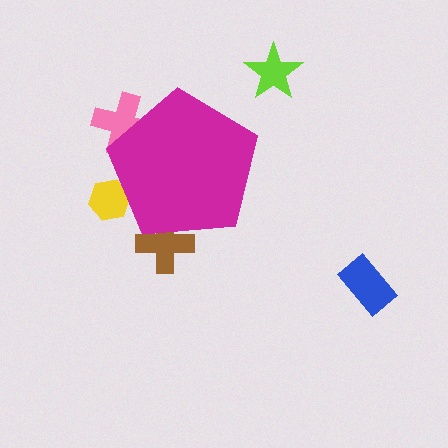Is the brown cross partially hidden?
Yes, the brown cross is partially hidden behind the magenta pentagon.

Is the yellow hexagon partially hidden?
Yes, the yellow hexagon is partially hidden behind the magenta pentagon.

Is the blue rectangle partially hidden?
No, the blue rectangle is fully visible.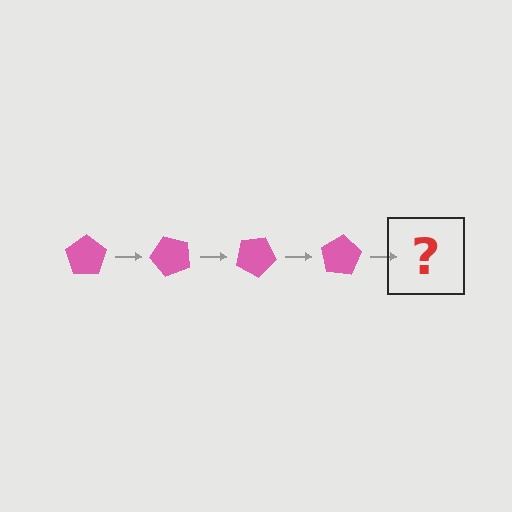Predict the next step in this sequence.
The next step is a pink pentagon rotated 200 degrees.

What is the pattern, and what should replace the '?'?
The pattern is that the pentagon rotates 50 degrees each step. The '?' should be a pink pentagon rotated 200 degrees.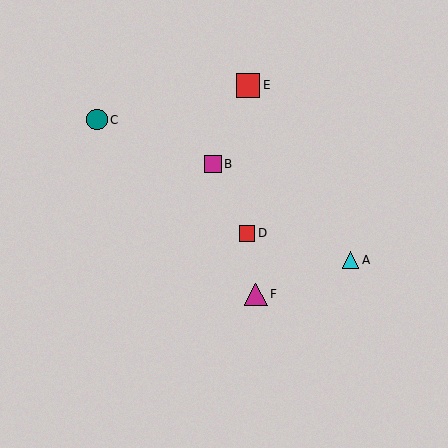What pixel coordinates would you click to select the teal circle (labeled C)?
Click at (97, 120) to select the teal circle C.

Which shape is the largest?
The red square (labeled E) is the largest.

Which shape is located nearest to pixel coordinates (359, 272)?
The cyan triangle (labeled A) at (350, 260) is nearest to that location.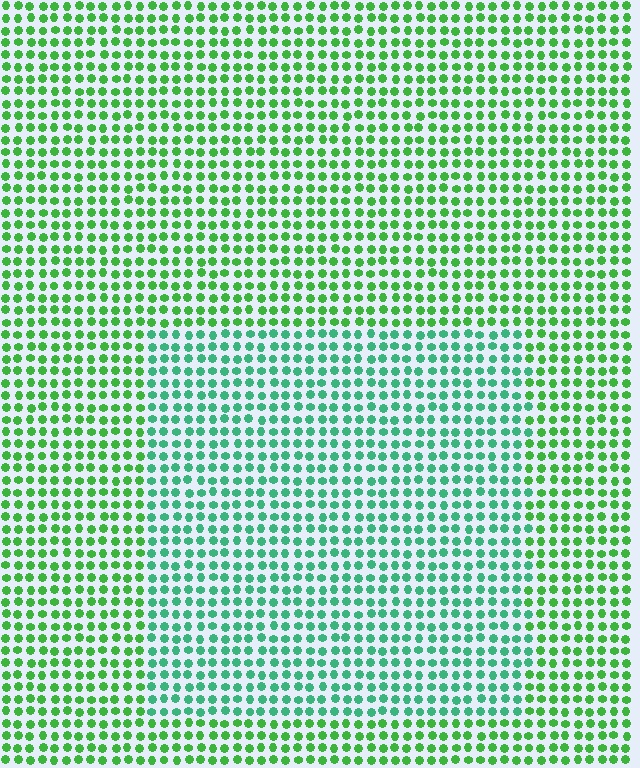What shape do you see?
I see a rectangle.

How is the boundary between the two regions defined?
The boundary is defined purely by a slight shift in hue (about 33 degrees). Spacing, size, and orientation are identical on both sides.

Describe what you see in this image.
The image is filled with small green elements in a uniform arrangement. A rectangle-shaped region is visible where the elements are tinted to a slightly different hue, forming a subtle color boundary.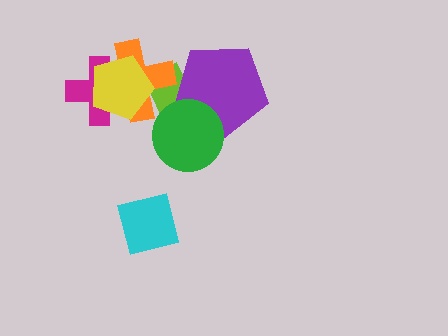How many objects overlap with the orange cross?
3 objects overlap with the orange cross.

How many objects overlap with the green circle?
2 objects overlap with the green circle.